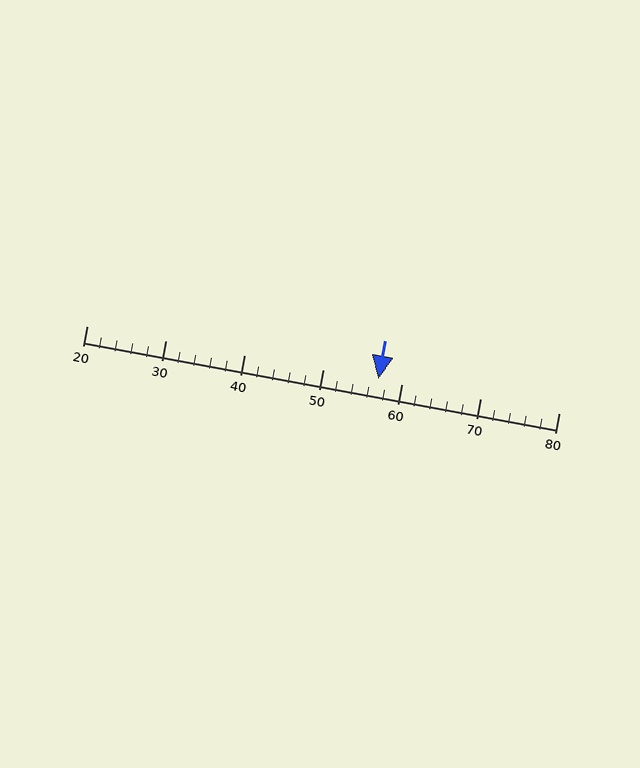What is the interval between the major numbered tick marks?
The major tick marks are spaced 10 units apart.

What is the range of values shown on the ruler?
The ruler shows values from 20 to 80.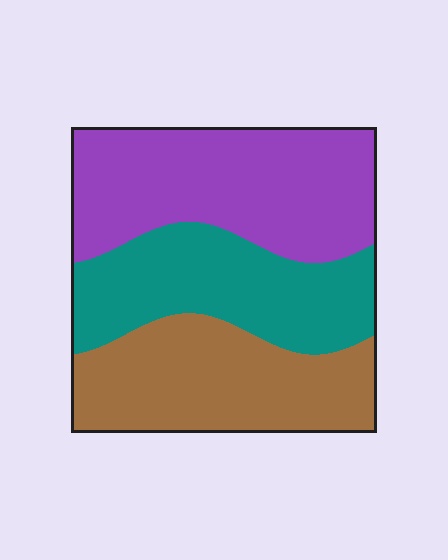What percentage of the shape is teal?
Teal takes up about one third (1/3) of the shape.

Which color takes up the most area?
Purple, at roughly 40%.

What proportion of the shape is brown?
Brown takes up about one third (1/3) of the shape.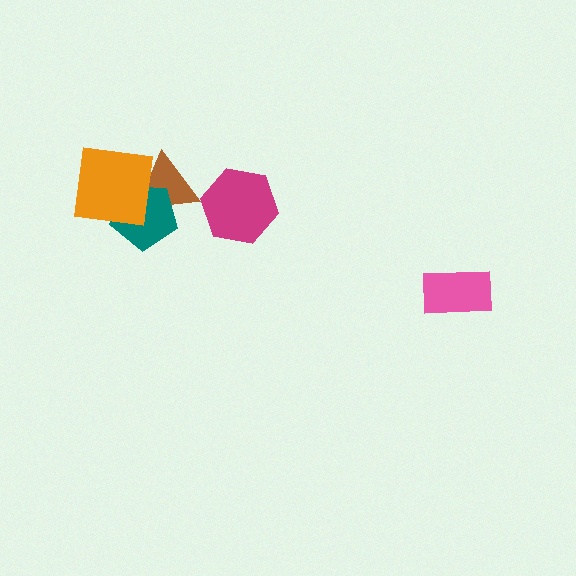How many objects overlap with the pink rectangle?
0 objects overlap with the pink rectangle.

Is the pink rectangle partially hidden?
No, no other shape covers it.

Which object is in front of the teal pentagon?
The orange square is in front of the teal pentagon.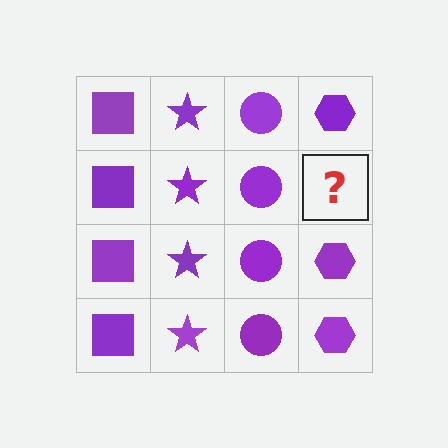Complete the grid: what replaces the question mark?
The question mark should be replaced with a purple hexagon.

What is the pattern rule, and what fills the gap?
The rule is that each column has a consistent shape. The gap should be filled with a purple hexagon.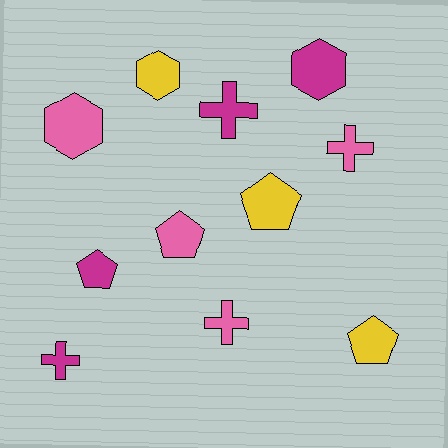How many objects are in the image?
There are 11 objects.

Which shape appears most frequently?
Pentagon, with 4 objects.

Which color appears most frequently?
Pink, with 4 objects.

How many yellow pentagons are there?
There are 2 yellow pentagons.